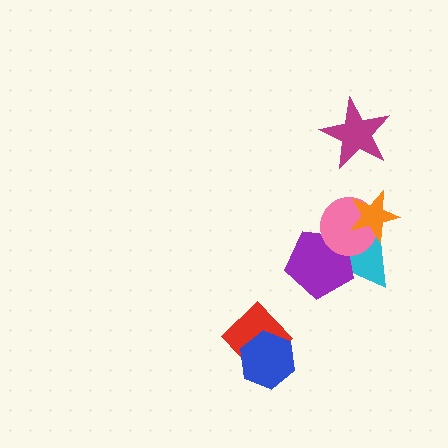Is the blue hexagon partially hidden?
No, no other shape covers it.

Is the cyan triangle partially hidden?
Yes, it is partially covered by another shape.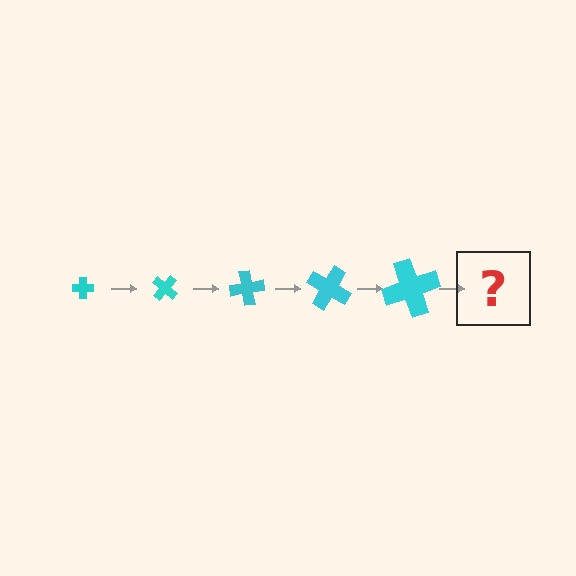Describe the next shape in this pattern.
It should be a cross, larger than the previous one and rotated 200 degrees from the start.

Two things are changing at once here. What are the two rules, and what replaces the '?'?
The two rules are that the cross grows larger each step and it rotates 40 degrees each step. The '?' should be a cross, larger than the previous one and rotated 200 degrees from the start.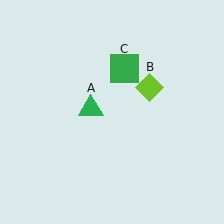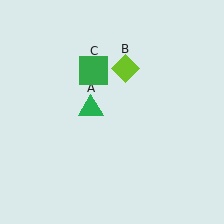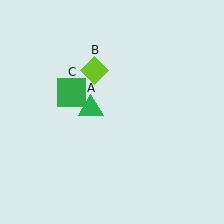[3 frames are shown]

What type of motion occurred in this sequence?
The lime diamond (object B), green square (object C) rotated counterclockwise around the center of the scene.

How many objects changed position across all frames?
2 objects changed position: lime diamond (object B), green square (object C).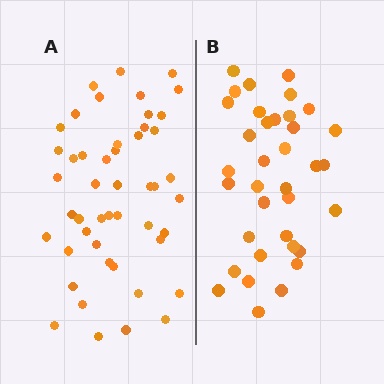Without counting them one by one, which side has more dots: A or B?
Region A (the left region) has more dots.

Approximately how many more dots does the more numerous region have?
Region A has roughly 12 or so more dots than region B.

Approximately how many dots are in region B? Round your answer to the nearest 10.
About 40 dots. (The exact count is 36, which rounds to 40.)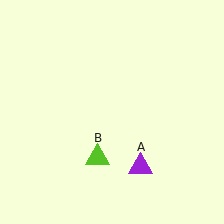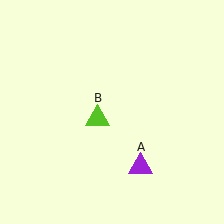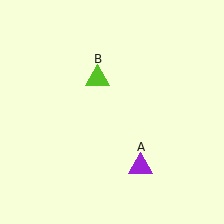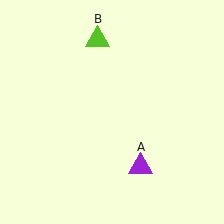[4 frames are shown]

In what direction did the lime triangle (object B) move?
The lime triangle (object B) moved up.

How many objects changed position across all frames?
1 object changed position: lime triangle (object B).